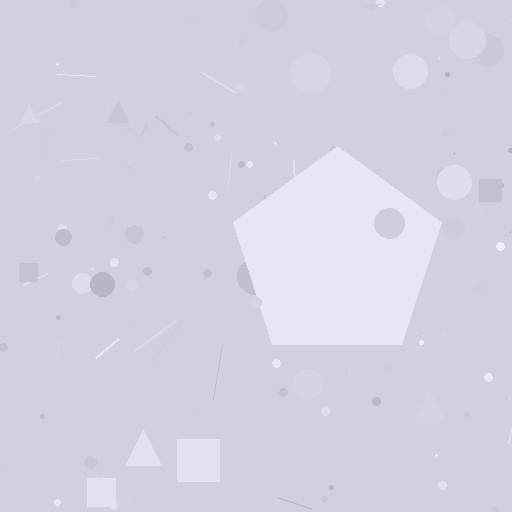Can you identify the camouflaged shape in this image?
The camouflaged shape is a pentagon.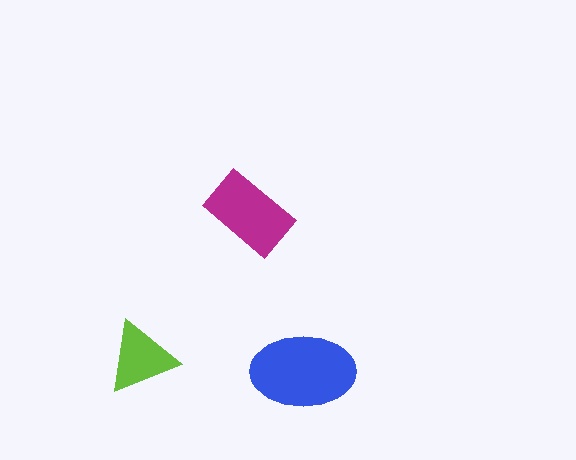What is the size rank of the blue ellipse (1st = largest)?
1st.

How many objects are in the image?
There are 3 objects in the image.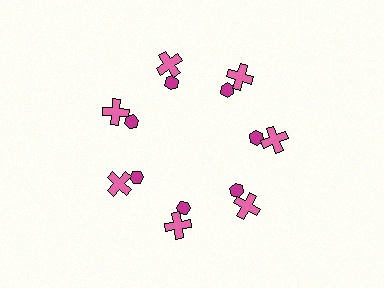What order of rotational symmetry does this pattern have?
This pattern has 7-fold rotational symmetry.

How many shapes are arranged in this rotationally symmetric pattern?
There are 14 shapes, arranged in 7 groups of 2.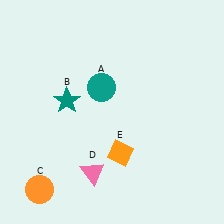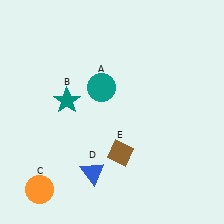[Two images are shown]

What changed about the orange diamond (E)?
In Image 1, E is orange. In Image 2, it changed to brown.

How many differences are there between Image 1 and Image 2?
There are 2 differences between the two images.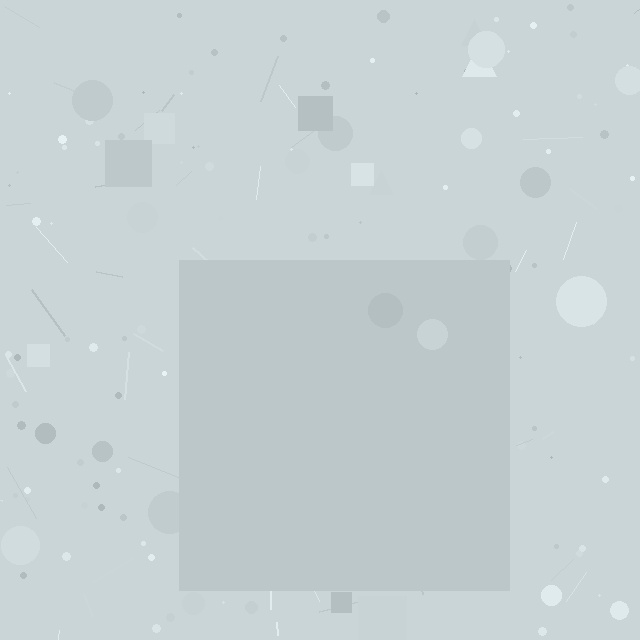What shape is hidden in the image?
A square is hidden in the image.